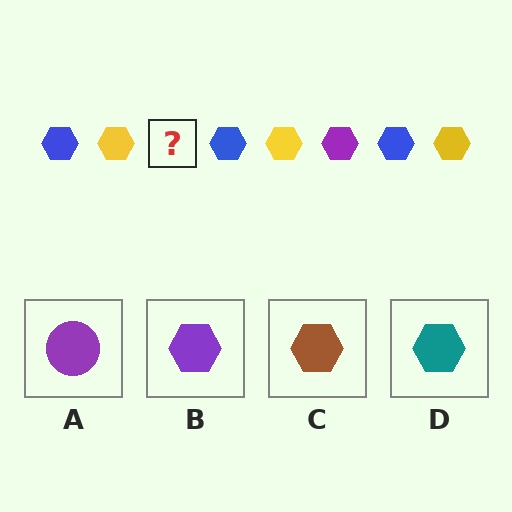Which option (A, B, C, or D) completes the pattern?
B.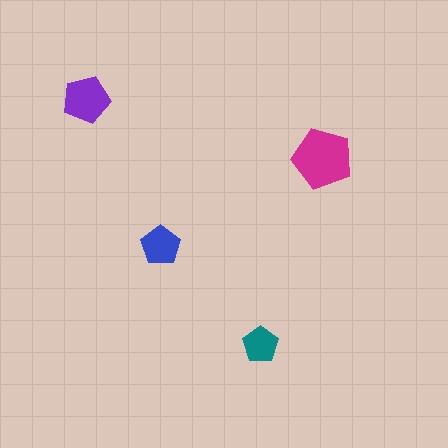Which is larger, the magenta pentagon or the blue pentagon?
The magenta one.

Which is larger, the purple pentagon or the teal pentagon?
The purple one.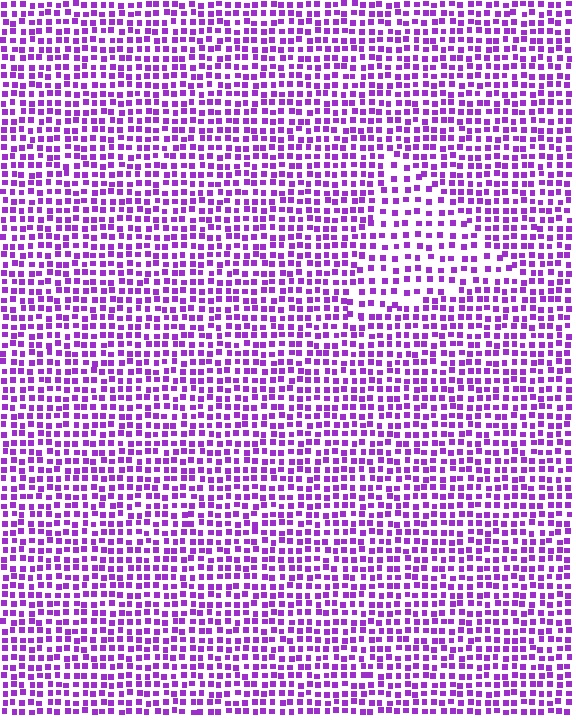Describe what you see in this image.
The image contains small purple elements arranged at two different densities. A triangle-shaped region is visible where the elements are less densely packed than the surrounding area.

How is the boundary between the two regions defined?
The boundary is defined by a change in element density (approximately 1.6x ratio). All elements are the same color, size, and shape.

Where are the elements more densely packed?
The elements are more densely packed outside the triangle boundary.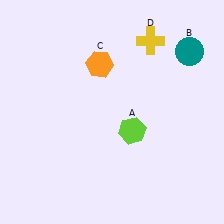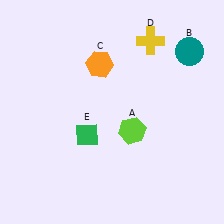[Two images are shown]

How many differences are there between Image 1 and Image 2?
There is 1 difference between the two images.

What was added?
A green diamond (E) was added in Image 2.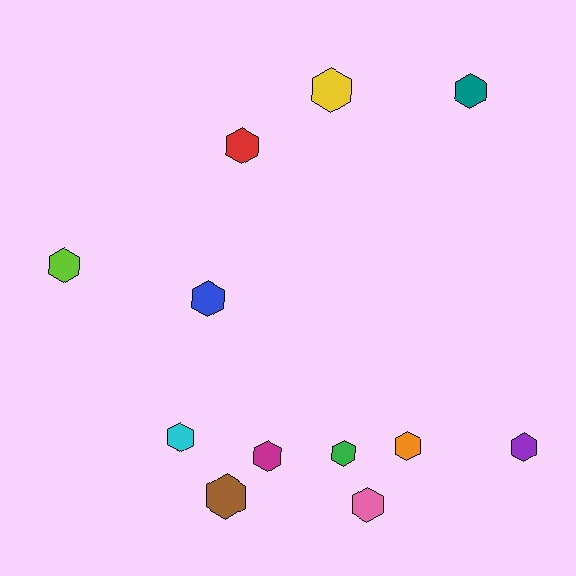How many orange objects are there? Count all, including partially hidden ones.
There is 1 orange object.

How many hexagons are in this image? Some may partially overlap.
There are 12 hexagons.